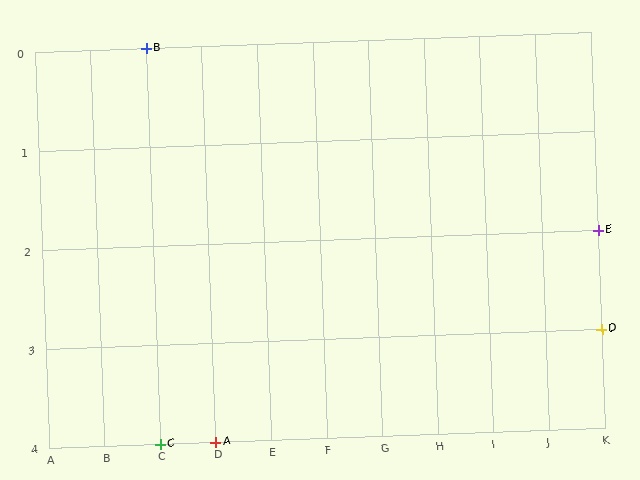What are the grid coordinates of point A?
Point A is at grid coordinates (D, 4).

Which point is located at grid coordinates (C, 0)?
Point B is at (C, 0).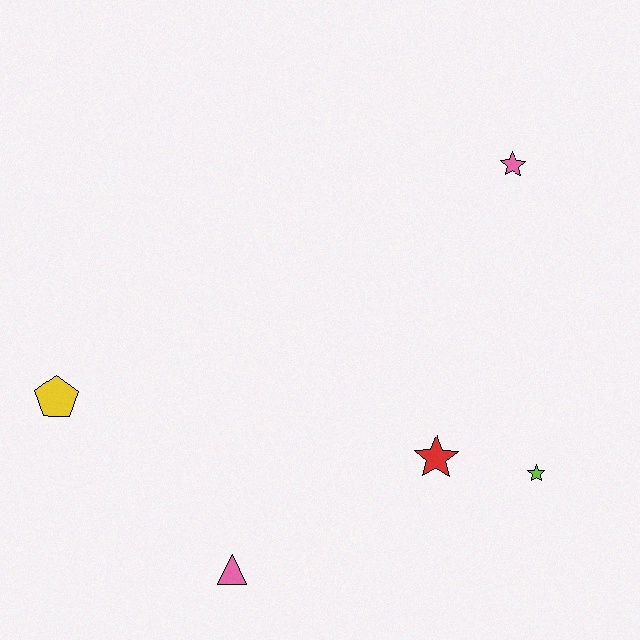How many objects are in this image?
There are 5 objects.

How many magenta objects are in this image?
There are no magenta objects.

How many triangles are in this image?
There is 1 triangle.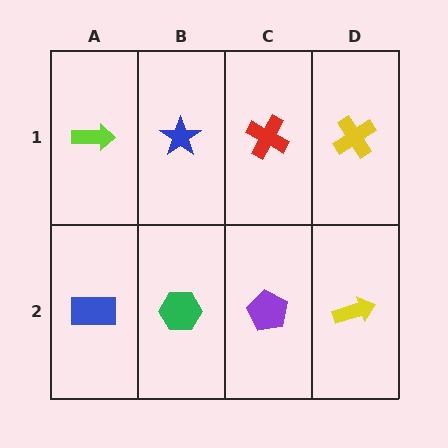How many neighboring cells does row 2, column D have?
2.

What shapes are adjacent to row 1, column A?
A blue rectangle (row 2, column A), a blue star (row 1, column B).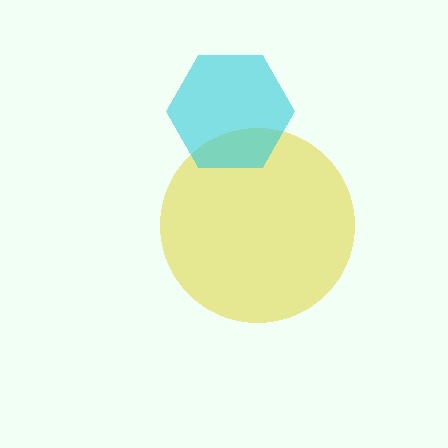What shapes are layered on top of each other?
The layered shapes are: a yellow circle, a cyan hexagon.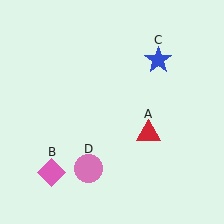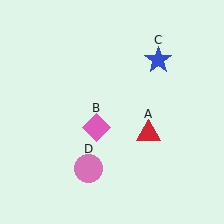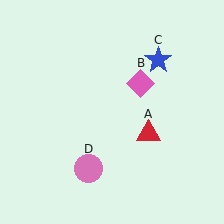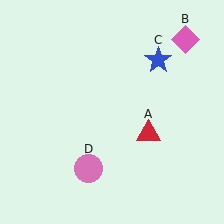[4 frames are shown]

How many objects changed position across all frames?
1 object changed position: pink diamond (object B).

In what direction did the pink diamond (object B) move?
The pink diamond (object B) moved up and to the right.